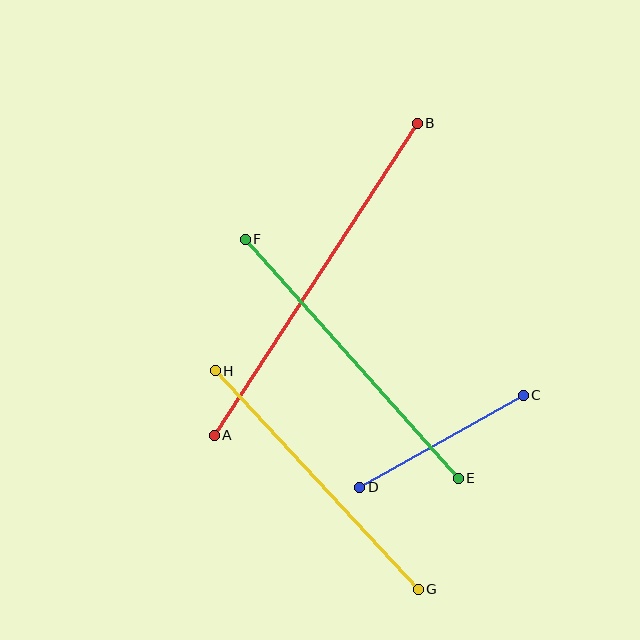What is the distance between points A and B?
The distance is approximately 372 pixels.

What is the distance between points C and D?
The distance is approximately 187 pixels.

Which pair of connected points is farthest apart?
Points A and B are farthest apart.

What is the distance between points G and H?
The distance is approximately 298 pixels.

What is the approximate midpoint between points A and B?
The midpoint is at approximately (316, 279) pixels.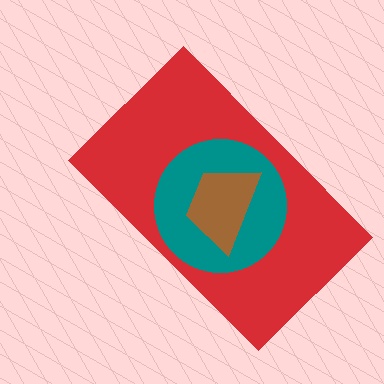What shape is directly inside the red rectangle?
The teal circle.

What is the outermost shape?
The red rectangle.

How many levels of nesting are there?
3.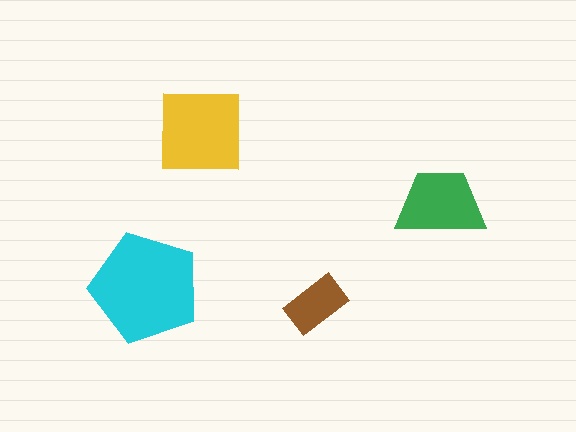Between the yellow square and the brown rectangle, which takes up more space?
The yellow square.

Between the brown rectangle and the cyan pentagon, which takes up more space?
The cyan pentagon.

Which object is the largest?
The cyan pentagon.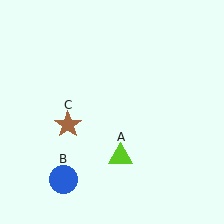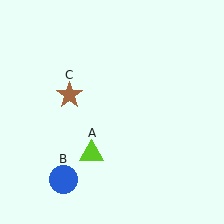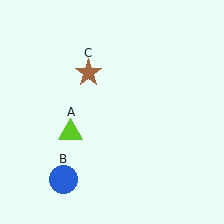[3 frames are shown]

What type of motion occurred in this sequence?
The lime triangle (object A), brown star (object C) rotated clockwise around the center of the scene.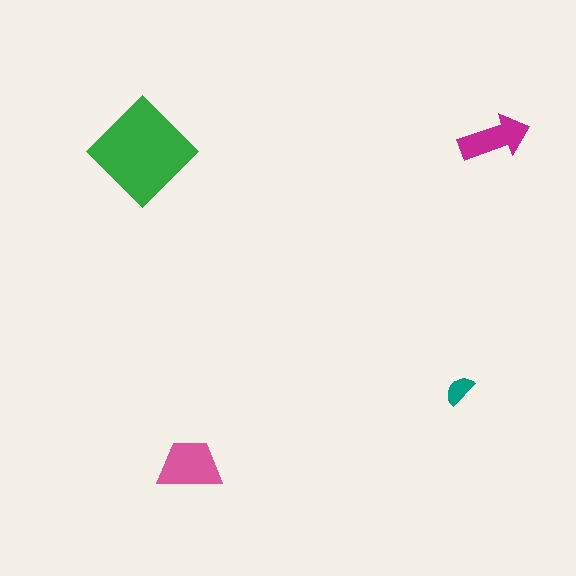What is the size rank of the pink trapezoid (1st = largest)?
2nd.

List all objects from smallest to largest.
The teal semicircle, the magenta arrow, the pink trapezoid, the green diamond.